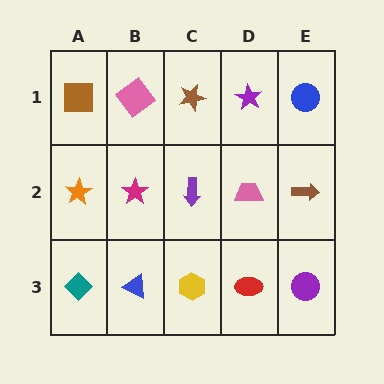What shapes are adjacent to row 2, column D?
A purple star (row 1, column D), a red ellipse (row 3, column D), a purple arrow (row 2, column C), a brown arrow (row 2, column E).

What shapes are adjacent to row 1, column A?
An orange star (row 2, column A), a pink diamond (row 1, column B).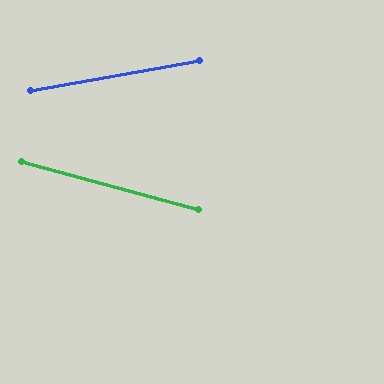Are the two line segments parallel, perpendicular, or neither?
Neither parallel nor perpendicular — they differ by about 25°.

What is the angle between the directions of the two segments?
Approximately 25 degrees.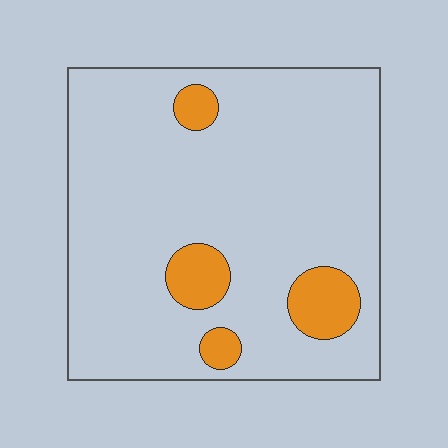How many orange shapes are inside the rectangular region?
4.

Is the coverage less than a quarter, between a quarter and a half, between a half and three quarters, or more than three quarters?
Less than a quarter.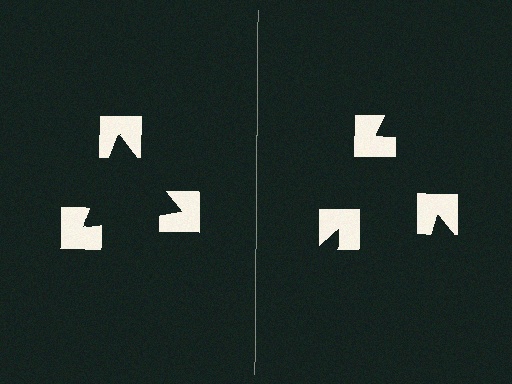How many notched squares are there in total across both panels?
6 — 3 on each side.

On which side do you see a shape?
An illusory triangle appears on the left side. On the right side the wedge cuts are rotated, so no coherent shape forms.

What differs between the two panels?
The notched squares are positioned identically on both sides; only the wedge orientations differ. On the left they align to a triangle; on the right they are misaligned.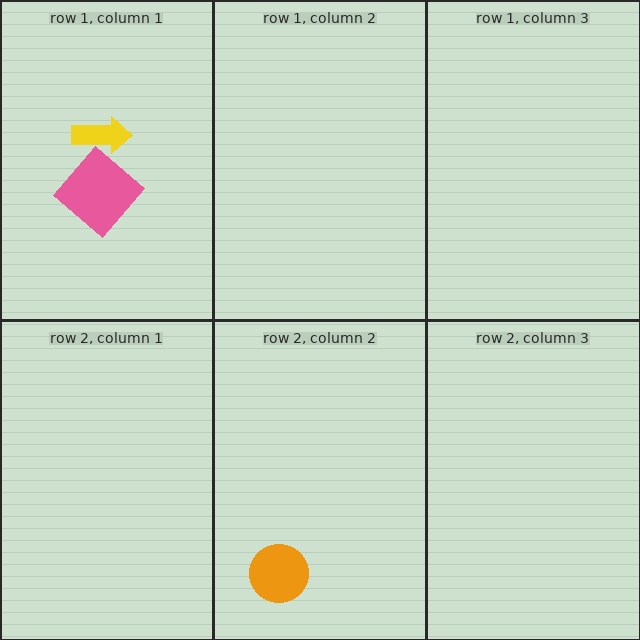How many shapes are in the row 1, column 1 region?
2.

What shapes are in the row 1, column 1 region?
The pink diamond, the yellow arrow.